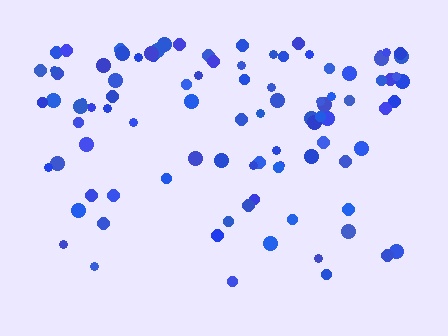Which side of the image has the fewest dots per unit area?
The bottom.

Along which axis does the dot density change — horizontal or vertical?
Vertical.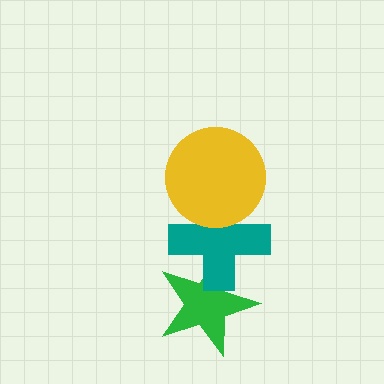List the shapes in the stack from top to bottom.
From top to bottom: the yellow circle, the teal cross, the green star.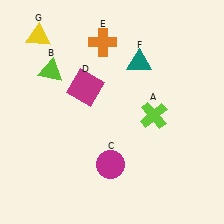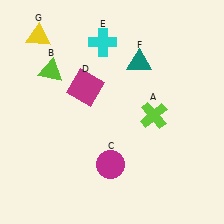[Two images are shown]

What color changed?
The cross (E) changed from orange in Image 1 to cyan in Image 2.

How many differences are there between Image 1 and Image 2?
There is 1 difference between the two images.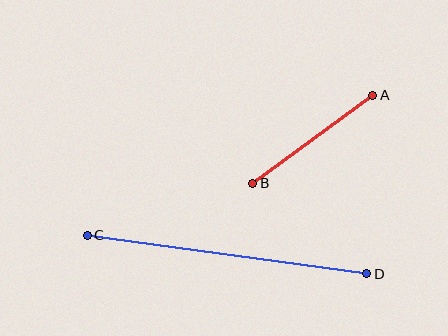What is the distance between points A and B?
The distance is approximately 149 pixels.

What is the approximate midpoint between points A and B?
The midpoint is at approximately (313, 139) pixels.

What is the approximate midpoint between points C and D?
The midpoint is at approximately (227, 255) pixels.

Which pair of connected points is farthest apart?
Points C and D are farthest apart.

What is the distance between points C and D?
The distance is approximately 282 pixels.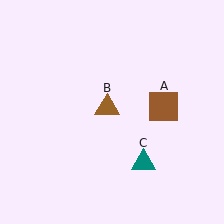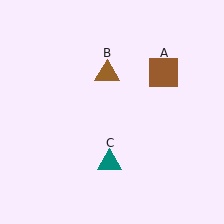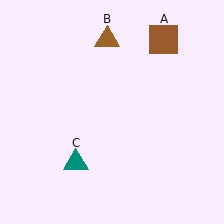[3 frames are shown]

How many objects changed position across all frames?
3 objects changed position: brown square (object A), brown triangle (object B), teal triangle (object C).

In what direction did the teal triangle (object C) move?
The teal triangle (object C) moved left.